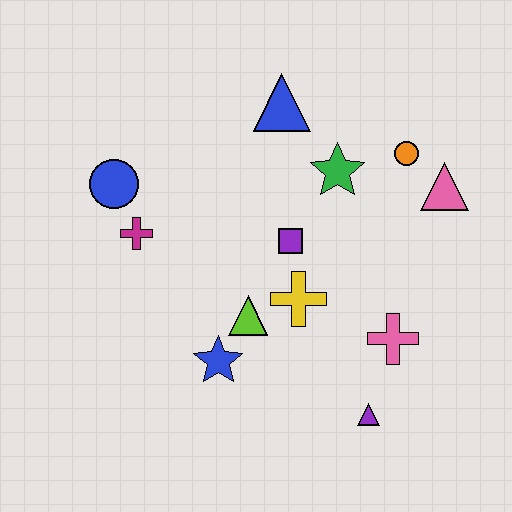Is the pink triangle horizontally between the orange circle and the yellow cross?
No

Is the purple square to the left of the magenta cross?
No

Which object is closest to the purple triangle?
The pink cross is closest to the purple triangle.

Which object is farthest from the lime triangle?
The pink triangle is farthest from the lime triangle.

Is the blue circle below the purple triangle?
No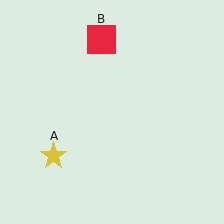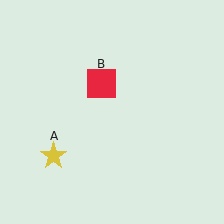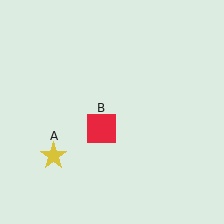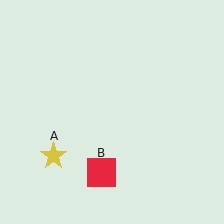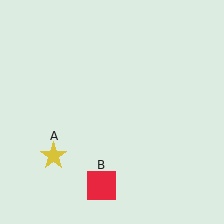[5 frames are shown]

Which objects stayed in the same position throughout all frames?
Yellow star (object A) remained stationary.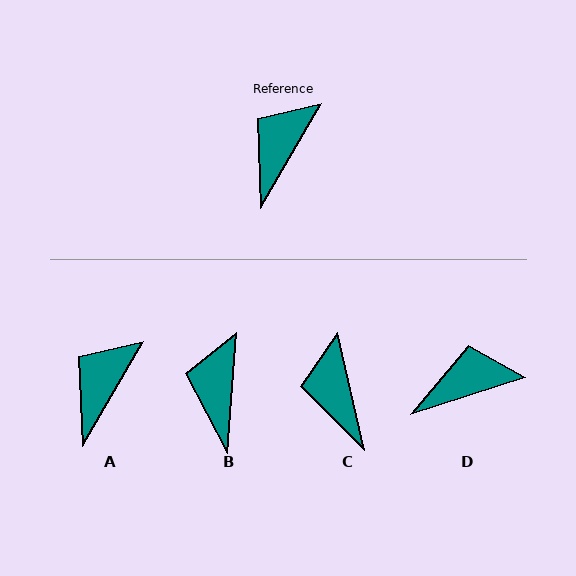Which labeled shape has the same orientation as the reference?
A.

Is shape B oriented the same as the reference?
No, it is off by about 26 degrees.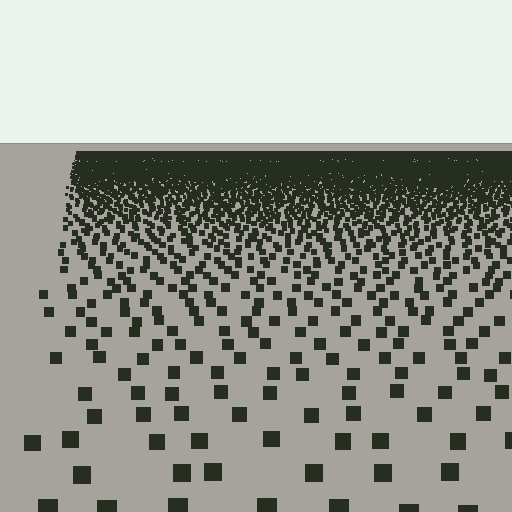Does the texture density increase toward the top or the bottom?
Density increases toward the top.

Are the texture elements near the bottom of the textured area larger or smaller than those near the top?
Larger. Near the bottom, elements are closer to the viewer and appear at a bigger on-screen size.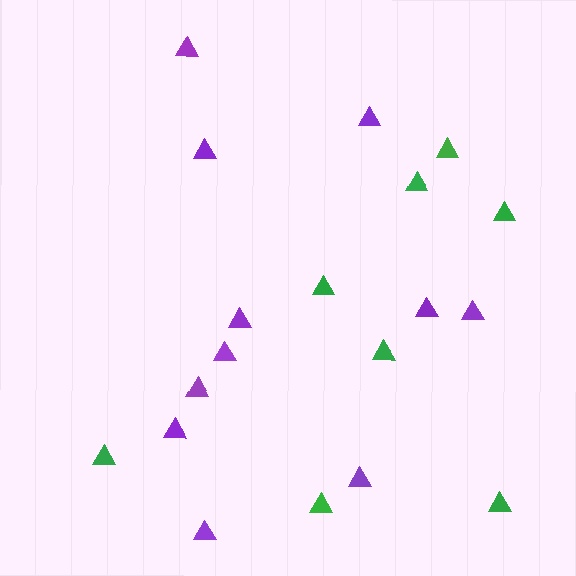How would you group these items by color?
There are 2 groups: one group of green triangles (8) and one group of purple triangles (11).